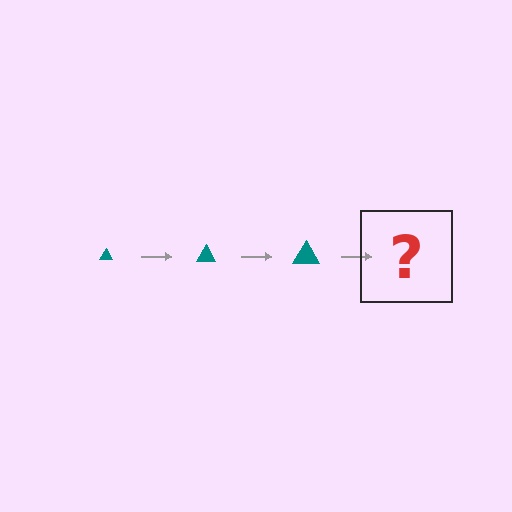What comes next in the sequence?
The next element should be a teal triangle, larger than the previous one.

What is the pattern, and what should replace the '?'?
The pattern is that the triangle gets progressively larger each step. The '?' should be a teal triangle, larger than the previous one.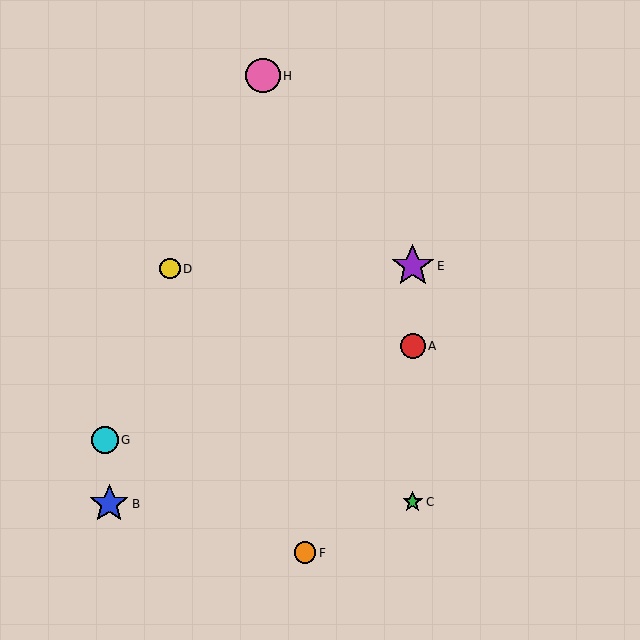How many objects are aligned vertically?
3 objects (A, C, E) are aligned vertically.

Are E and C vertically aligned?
Yes, both are at x≈413.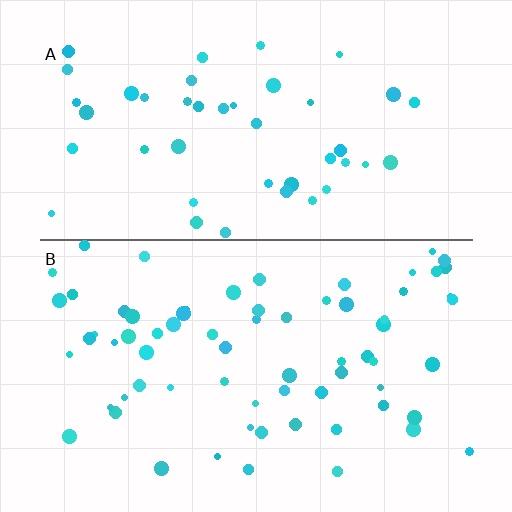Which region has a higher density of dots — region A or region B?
B (the bottom).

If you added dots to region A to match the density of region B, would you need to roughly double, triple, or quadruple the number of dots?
Approximately double.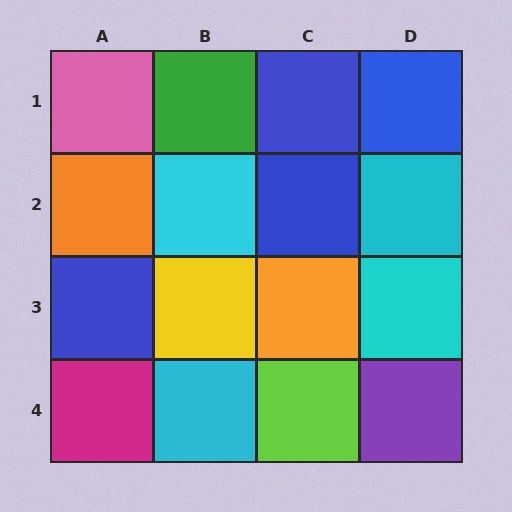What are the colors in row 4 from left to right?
Magenta, cyan, lime, purple.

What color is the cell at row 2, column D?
Cyan.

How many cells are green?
1 cell is green.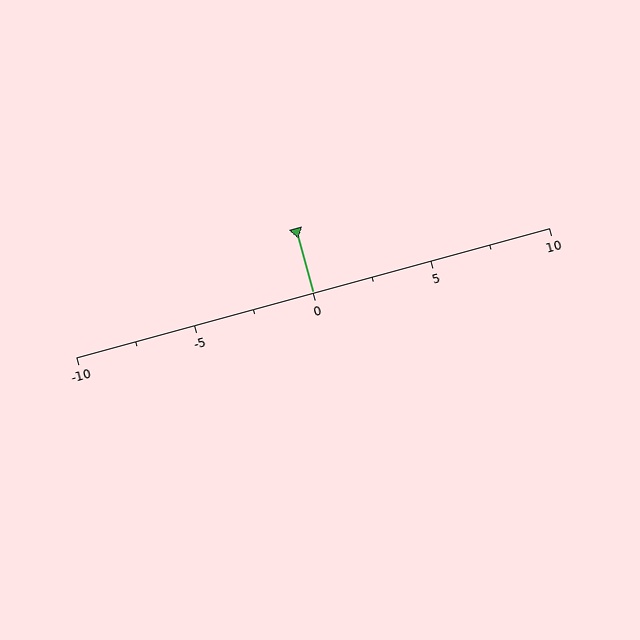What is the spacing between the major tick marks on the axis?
The major ticks are spaced 5 apart.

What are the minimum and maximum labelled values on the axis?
The axis runs from -10 to 10.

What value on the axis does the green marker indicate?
The marker indicates approximately 0.